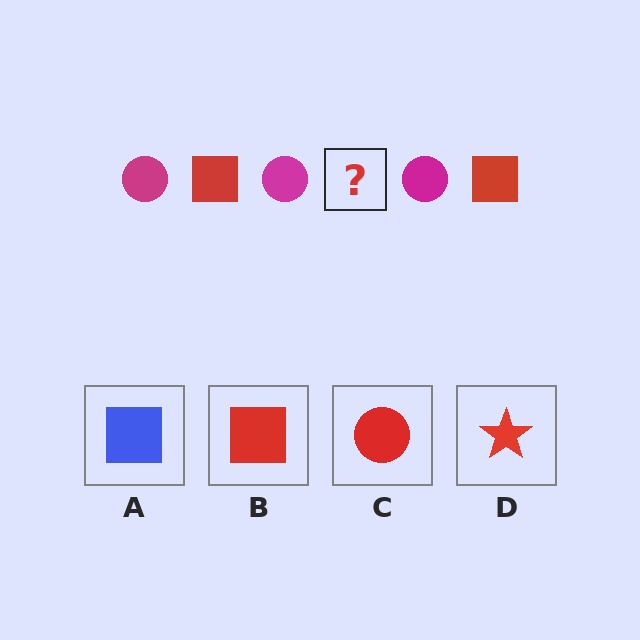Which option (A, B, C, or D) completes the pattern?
B.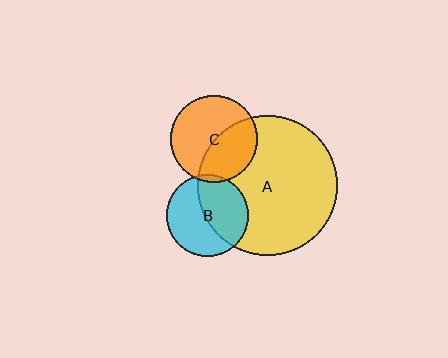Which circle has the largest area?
Circle A (yellow).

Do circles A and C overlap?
Yes.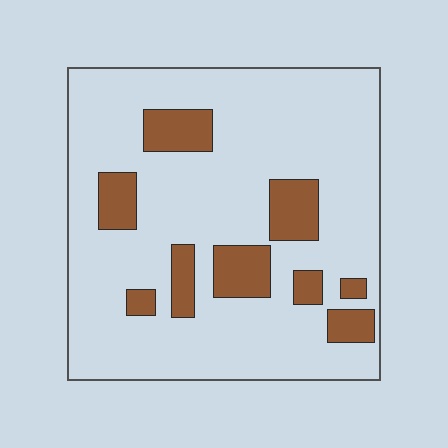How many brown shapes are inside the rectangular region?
9.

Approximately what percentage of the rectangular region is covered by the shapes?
Approximately 20%.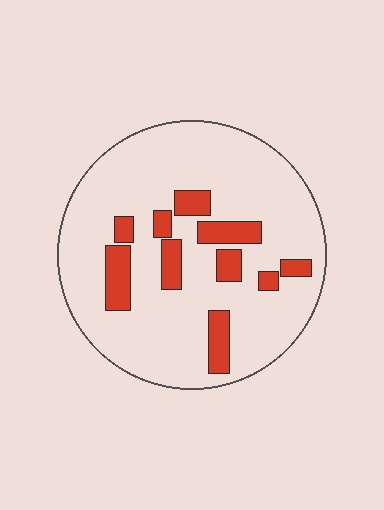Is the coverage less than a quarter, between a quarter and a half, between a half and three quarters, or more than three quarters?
Less than a quarter.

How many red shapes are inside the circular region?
10.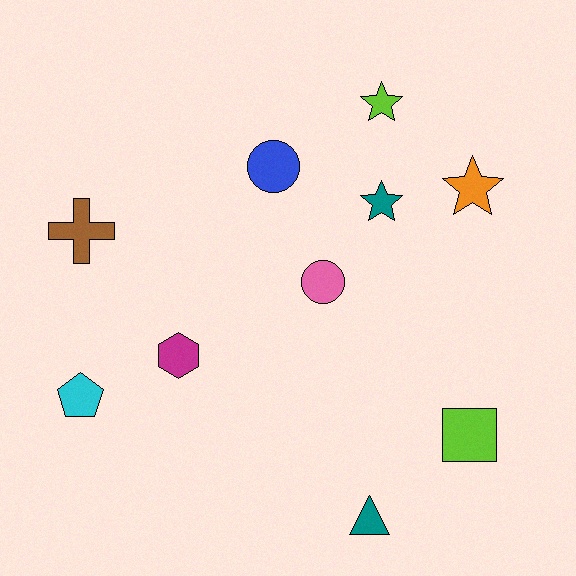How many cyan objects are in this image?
There is 1 cyan object.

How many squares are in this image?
There is 1 square.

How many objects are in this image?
There are 10 objects.